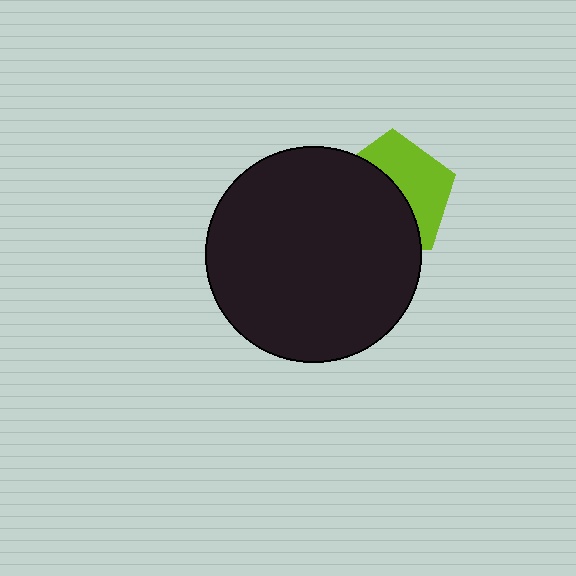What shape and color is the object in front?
The object in front is a black circle.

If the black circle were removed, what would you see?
You would see the complete lime pentagon.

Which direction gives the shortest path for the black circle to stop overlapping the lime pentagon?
Moving toward the lower-left gives the shortest separation.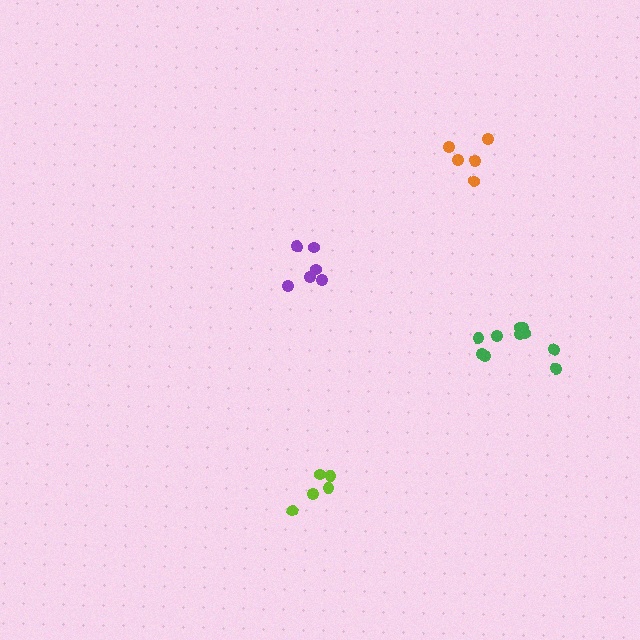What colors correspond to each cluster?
The clusters are colored: green, lime, purple, orange.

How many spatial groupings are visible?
There are 4 spatial groupings.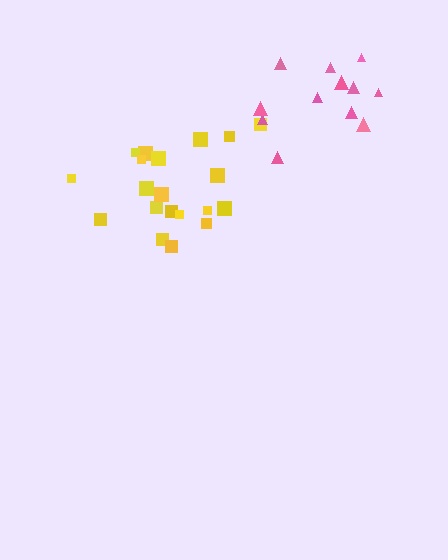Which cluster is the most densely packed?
Yellow.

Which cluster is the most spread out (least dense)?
Pink.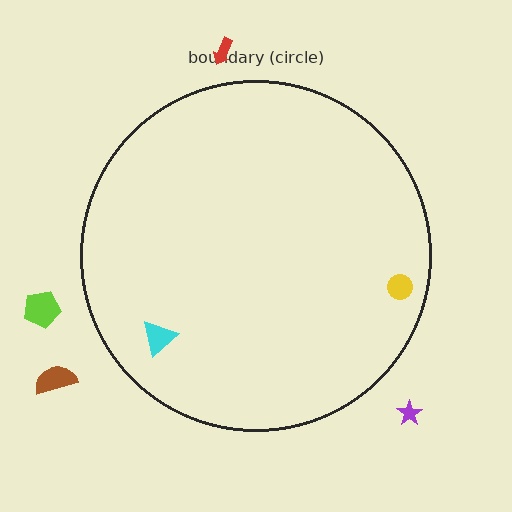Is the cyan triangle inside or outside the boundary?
Inside.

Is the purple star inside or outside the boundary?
Outside.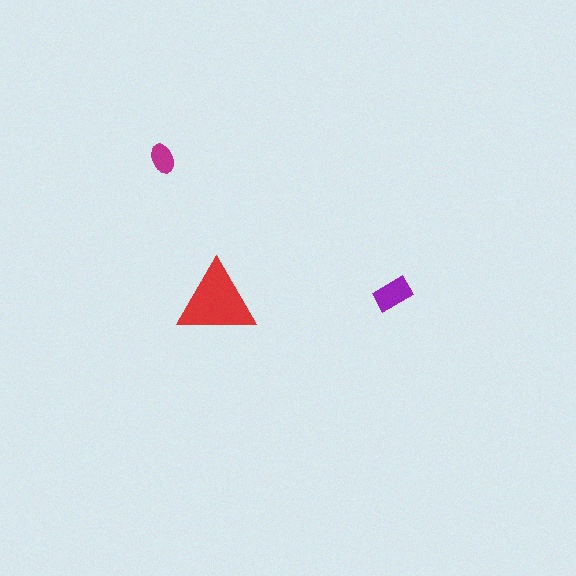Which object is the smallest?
The magenta ellipse.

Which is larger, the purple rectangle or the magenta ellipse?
The purple rectangle.